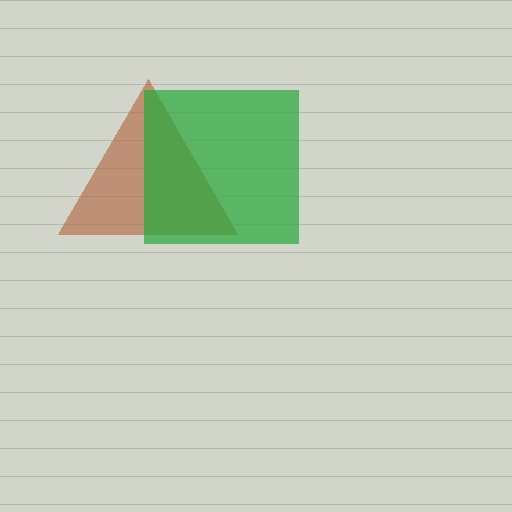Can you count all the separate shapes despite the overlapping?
Yes, there are 2 separate shapes.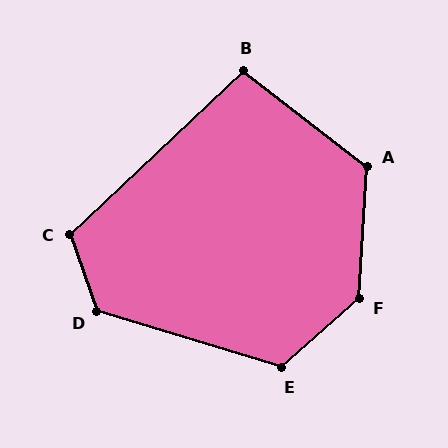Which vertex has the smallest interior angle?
B, at approximately 99 degrees.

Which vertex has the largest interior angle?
F, at approximately 135 degrees.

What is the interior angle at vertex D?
Approximately 126 degrees (obtuse).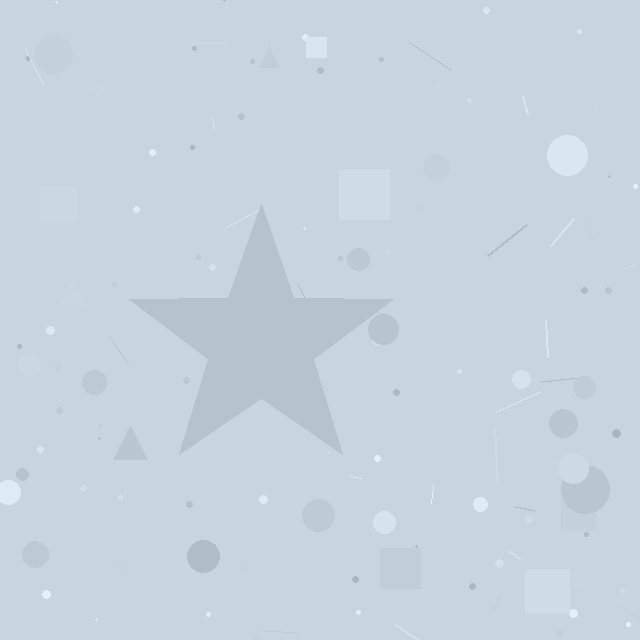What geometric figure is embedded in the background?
A star is embedded in the background.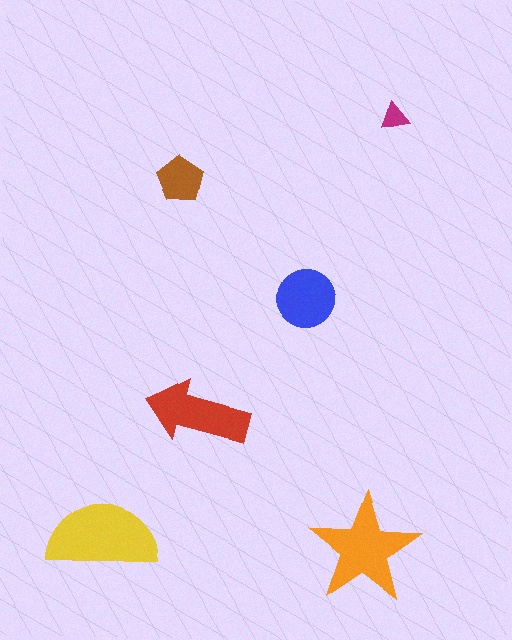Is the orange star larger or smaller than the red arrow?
Larger.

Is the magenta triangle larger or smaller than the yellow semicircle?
Smaller.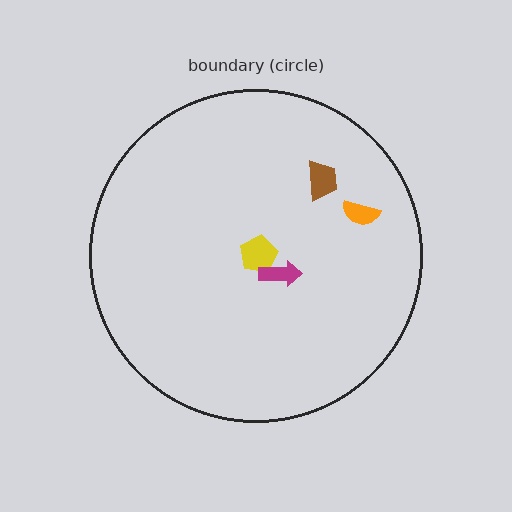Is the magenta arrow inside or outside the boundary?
Inside.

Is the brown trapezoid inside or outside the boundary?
Inside.